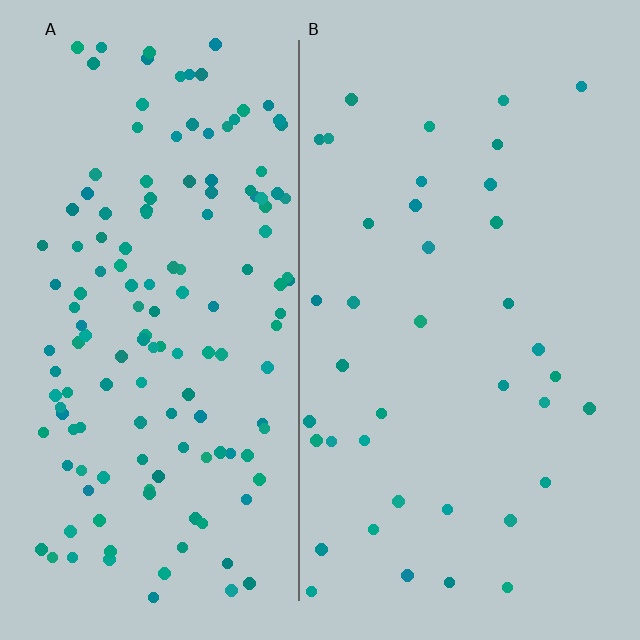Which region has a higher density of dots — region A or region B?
A (the left).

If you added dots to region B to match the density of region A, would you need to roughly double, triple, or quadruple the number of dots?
Approximately quadruple.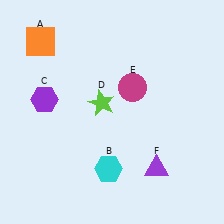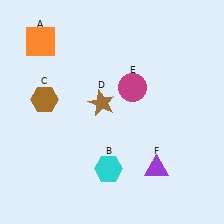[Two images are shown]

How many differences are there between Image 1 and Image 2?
There are 2 differences between the two images.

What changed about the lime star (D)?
In Image 1, D is lime. In Image 2, it changed to brown.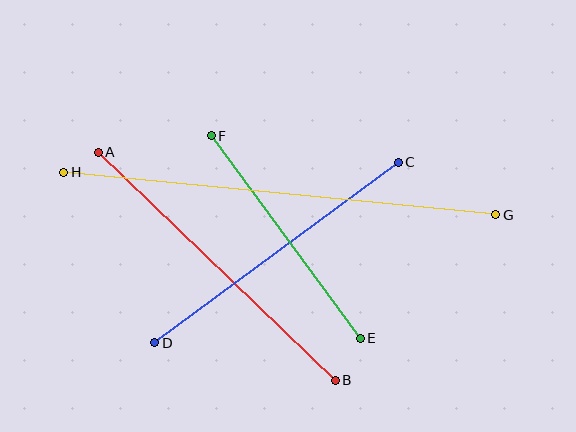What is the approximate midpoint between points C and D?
The midpoint is at approximately (277, 252) pixels.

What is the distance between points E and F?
The distance is approximately 251 pixels.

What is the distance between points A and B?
The distance is approximately 329 pixels.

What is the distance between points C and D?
The distance is approximately 303 pixels.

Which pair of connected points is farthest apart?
Points G and H are farthest apart.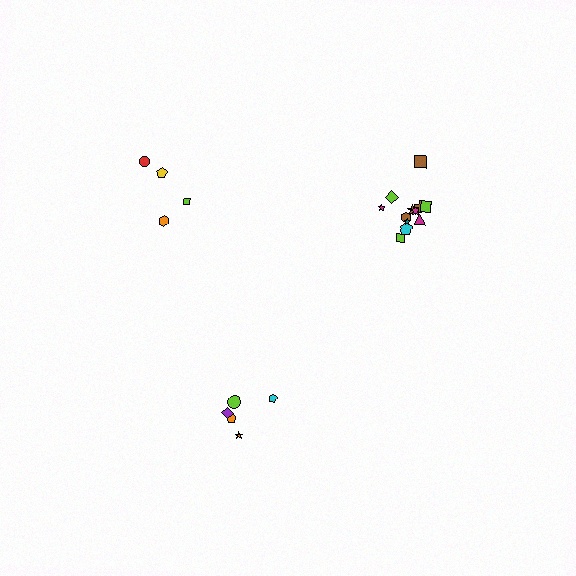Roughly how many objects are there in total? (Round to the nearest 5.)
Roughly 20 objects in total.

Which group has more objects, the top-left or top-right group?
The top-right group.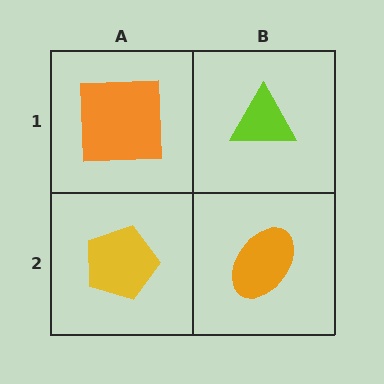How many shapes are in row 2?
2 shapes.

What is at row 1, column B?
A lime triangle.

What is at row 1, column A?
An orange square.